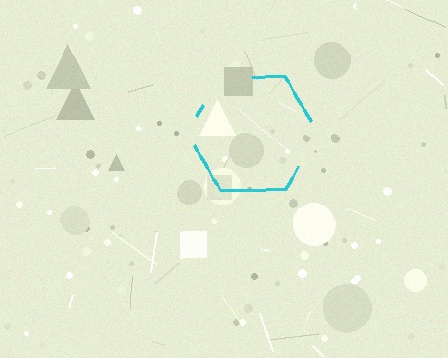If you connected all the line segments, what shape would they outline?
They would outline a hexagon.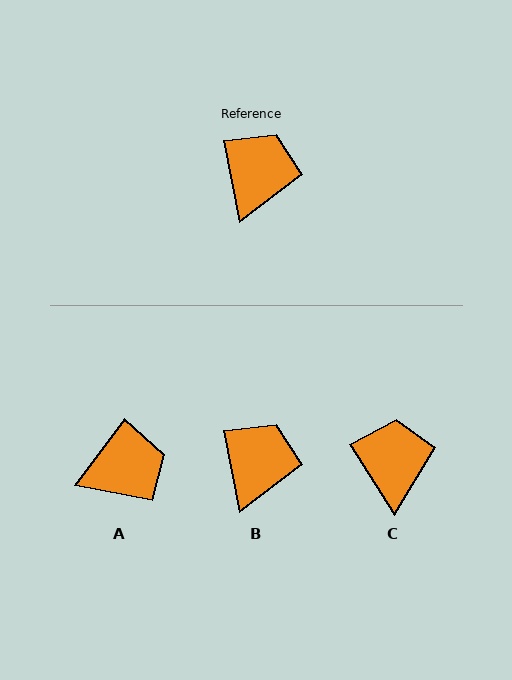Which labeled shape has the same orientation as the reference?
B.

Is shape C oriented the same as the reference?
No, it is off by about 21 degrees.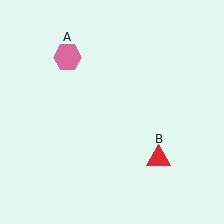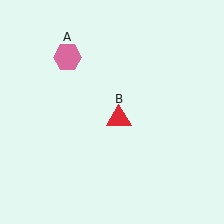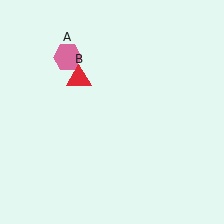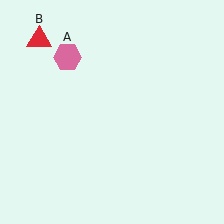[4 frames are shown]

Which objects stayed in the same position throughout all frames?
Pink hexagon (object A) remained stationary.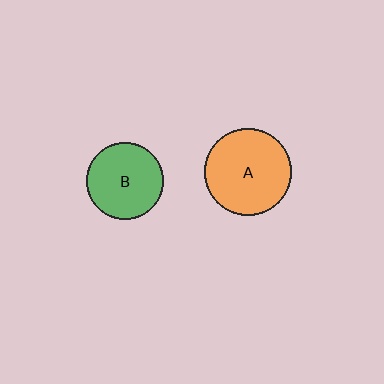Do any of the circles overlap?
No, none of the circles overlap.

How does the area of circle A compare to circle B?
Approximately 1.3 times.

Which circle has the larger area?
Circle A (orange).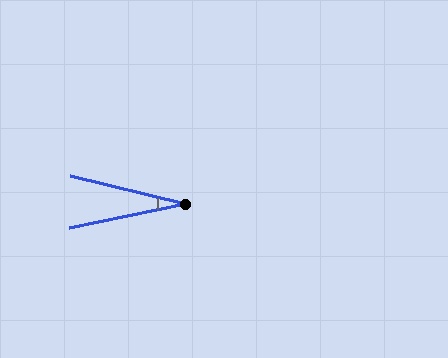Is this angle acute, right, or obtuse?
It is acute.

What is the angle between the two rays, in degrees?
Approximately 26 degrees.